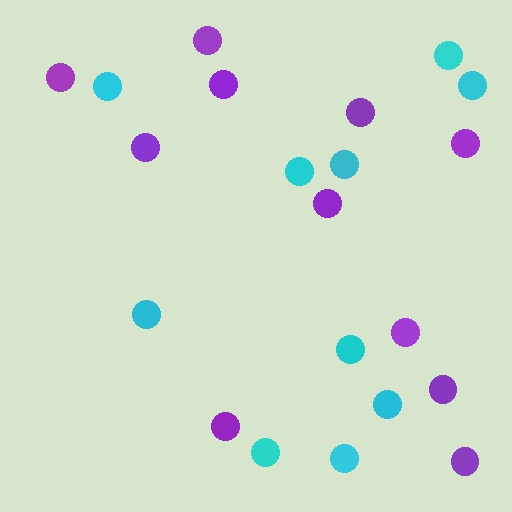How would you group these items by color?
There are 2 groups: one group of cyan circles (10) and one group of purple circles (11).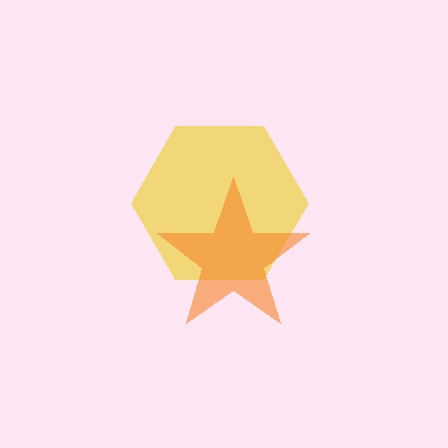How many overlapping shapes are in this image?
There are 2 overlapping shapes in the image.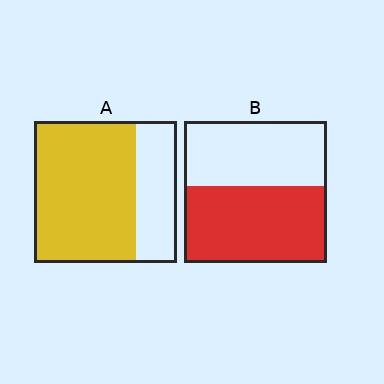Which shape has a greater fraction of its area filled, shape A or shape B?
Shape A.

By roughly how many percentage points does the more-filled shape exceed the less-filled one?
By roughly 15 percentage points (A over B).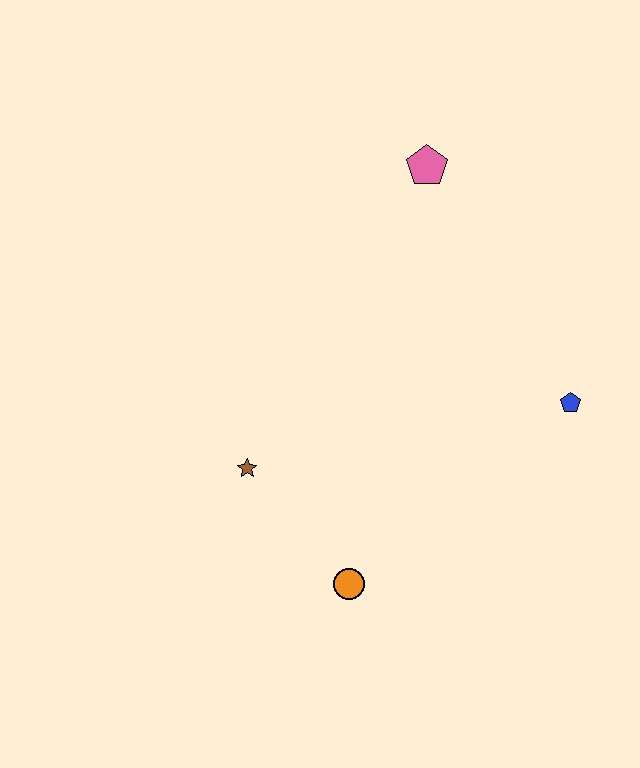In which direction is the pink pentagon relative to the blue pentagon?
The pink pentagon is above the blue pentagon.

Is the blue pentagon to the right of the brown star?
Yes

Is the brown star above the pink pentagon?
No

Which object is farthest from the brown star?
The pink pentagon is farthest from the brown star.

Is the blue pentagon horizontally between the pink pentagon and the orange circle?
No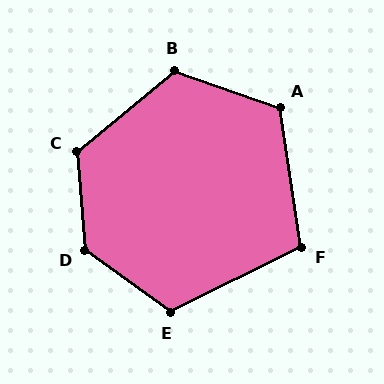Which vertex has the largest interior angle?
D, at approximately 130 degrees.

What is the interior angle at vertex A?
Approximately 117 degrees (obtuse).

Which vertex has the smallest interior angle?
F, at approximately 108 degrees.